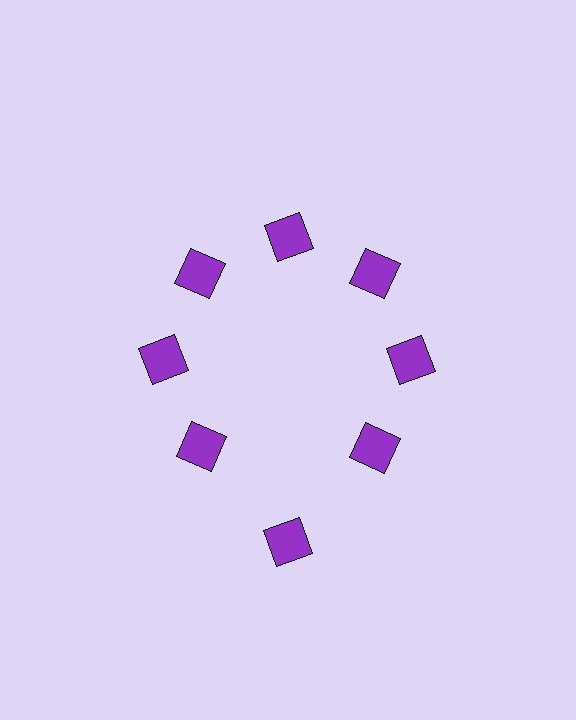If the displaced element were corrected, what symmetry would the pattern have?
It would have 8-fold rotational symmetry — the pattern would map onto itself every 45 degrees.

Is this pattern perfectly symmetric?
No. The 8 purple squares are arranged in a ring, but one element near the 6 o'clock position is pushed outward from the center, breaking the 8-fold rotational symmetry.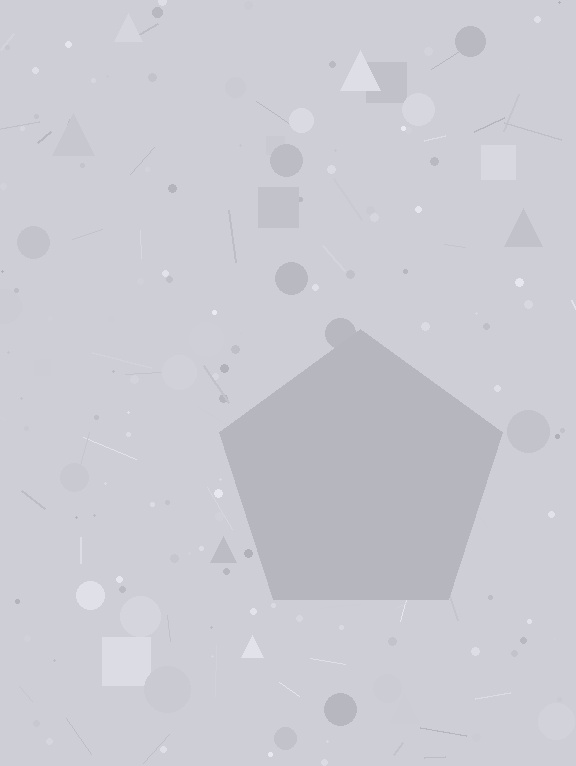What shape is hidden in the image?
A pentagon is hidden in the image.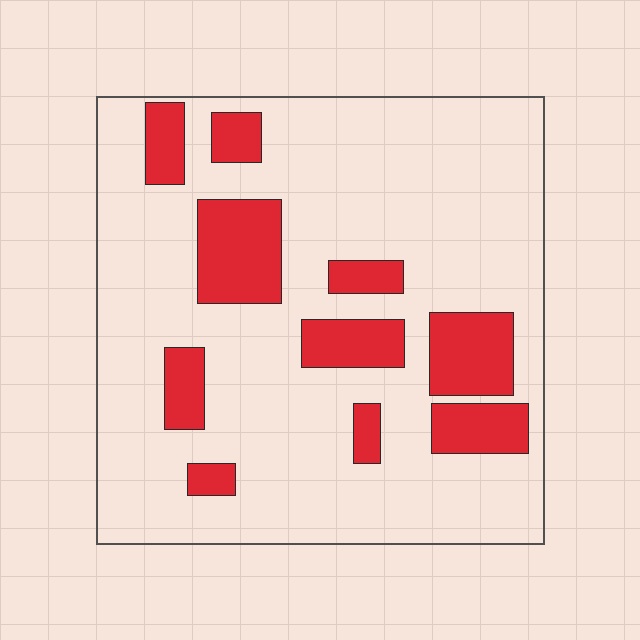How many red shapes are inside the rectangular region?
10.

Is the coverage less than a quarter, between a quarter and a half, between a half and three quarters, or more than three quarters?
Less than a quarter.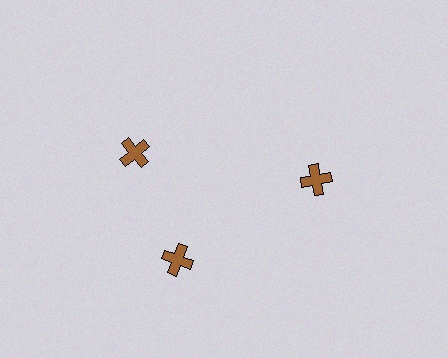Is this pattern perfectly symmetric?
No. The 3 brown crosses are arranged in a ring, but one element near the 11 o'clock position is rotated out of alignment along the ring, breaking the 3-fold rotational symmetry.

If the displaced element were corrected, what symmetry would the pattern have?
It would have 3-fold rotational symmetry — the pattern would map onto itself every 120 degrees.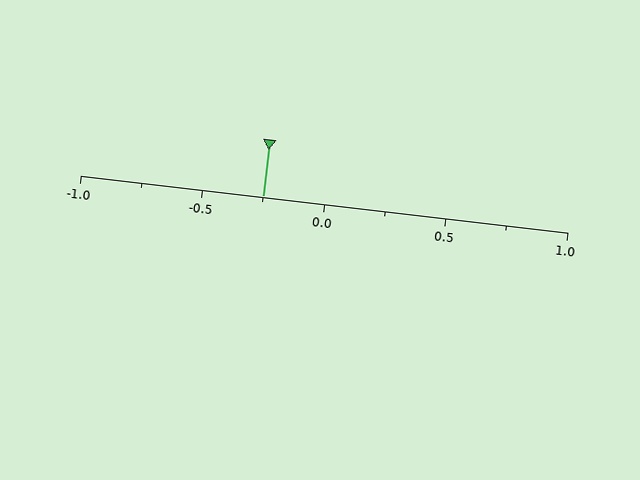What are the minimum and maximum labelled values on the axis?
The axis runs from -1.0 to 1.0.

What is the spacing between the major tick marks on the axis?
The major ticks are spaced 0.5 apart.